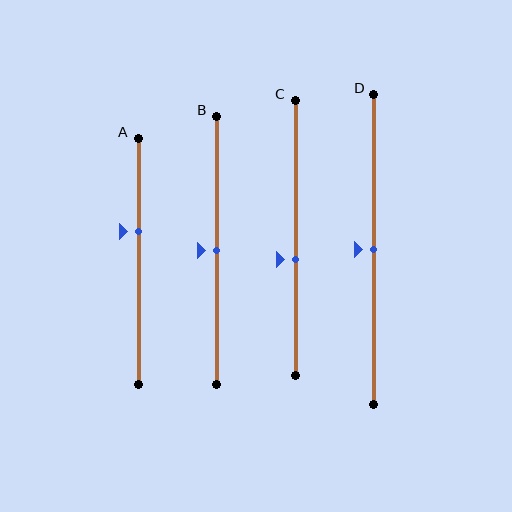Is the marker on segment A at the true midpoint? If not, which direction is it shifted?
No, the marker on segment A is shifted upward by about 12% of the segment length.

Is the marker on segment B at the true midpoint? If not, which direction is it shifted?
Yes, the marker on segment B is at the true midpoint.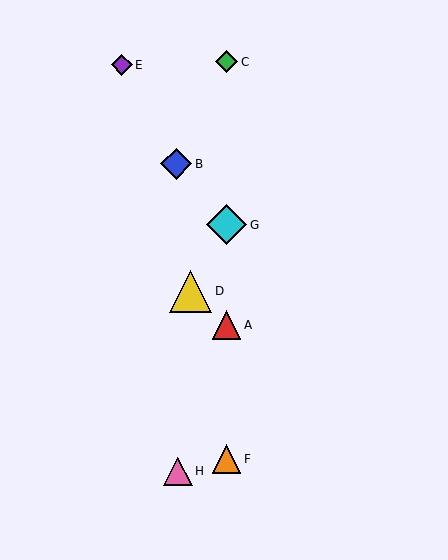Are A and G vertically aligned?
Yes, both are at x≈226.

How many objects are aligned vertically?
4 objects (A, C, F, G) are aligned vertically.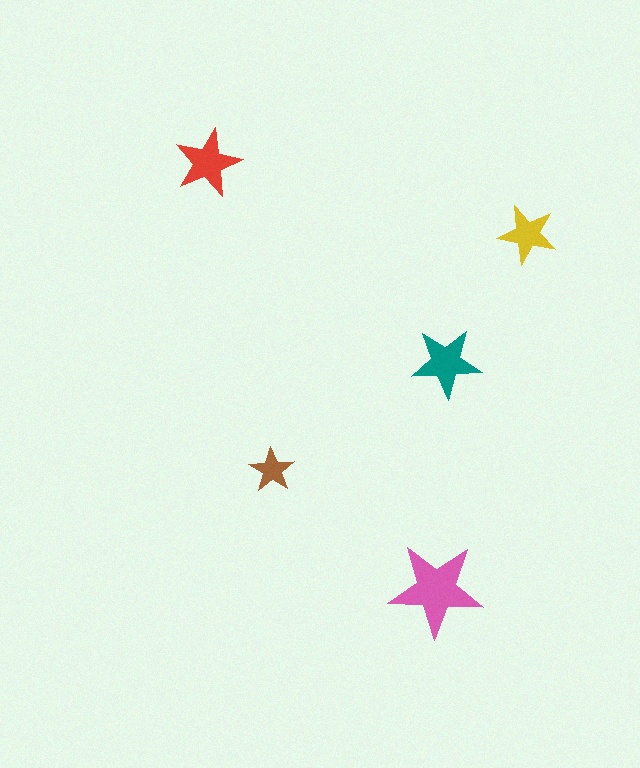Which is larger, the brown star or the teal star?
The teal one.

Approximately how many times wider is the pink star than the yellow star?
About 1.5 times wider.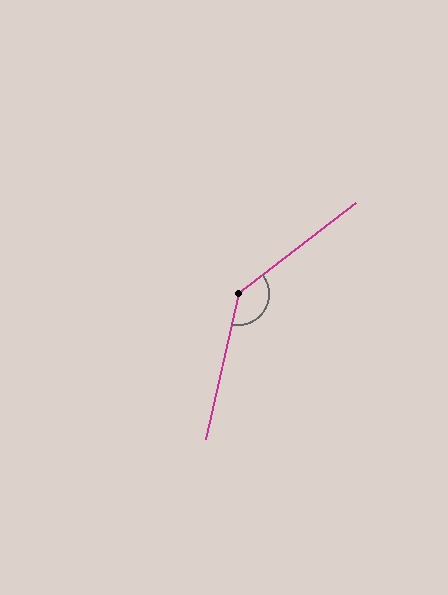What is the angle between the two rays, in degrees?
Approximately 141 degrees.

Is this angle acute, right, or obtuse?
It is obtuse.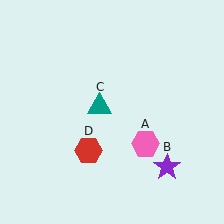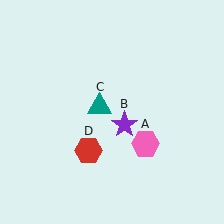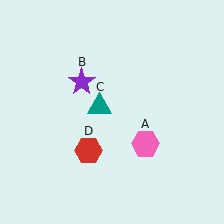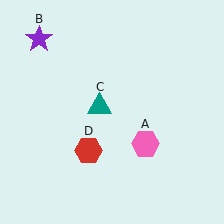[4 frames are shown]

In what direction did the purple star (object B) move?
The purple star (object B) moved up and to the left.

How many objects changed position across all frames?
1 object changed position: purple star (object B).